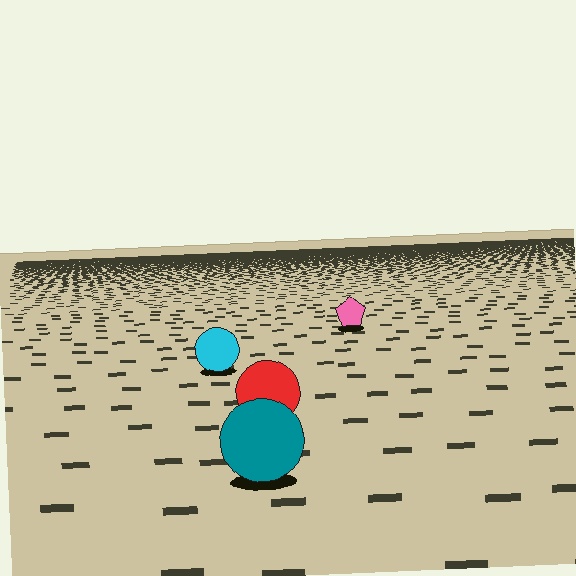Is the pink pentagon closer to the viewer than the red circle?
No. The red circle is closer — you can tell from the texture gradient: the ground texture is coarser near it.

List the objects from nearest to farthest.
From nearest to farthest: the teal circle, the red circle, the cyan circle, the pink pentagon.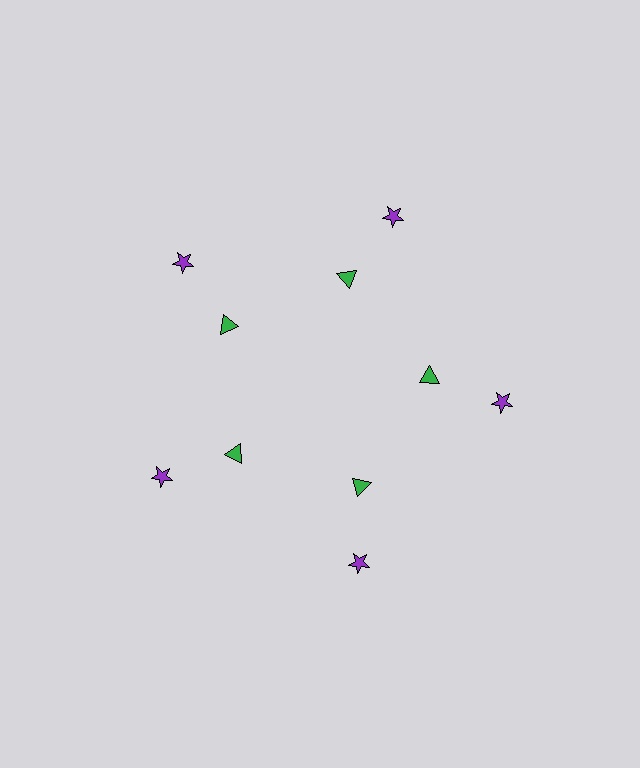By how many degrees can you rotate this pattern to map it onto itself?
The pattern maps onto itself every 72 degrees of rotation.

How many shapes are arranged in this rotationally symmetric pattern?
There are 10 shapes, arranged in 5 groups of 2.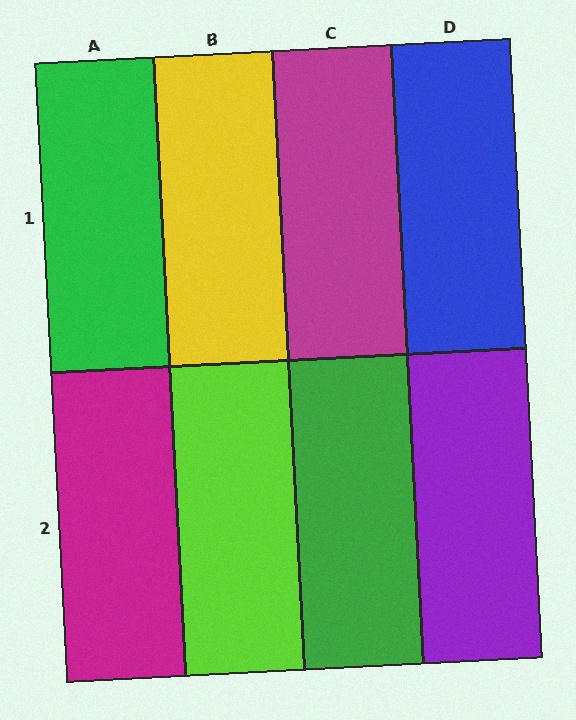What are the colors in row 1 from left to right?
Green, yellow, magenta, blue.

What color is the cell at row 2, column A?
Magenta.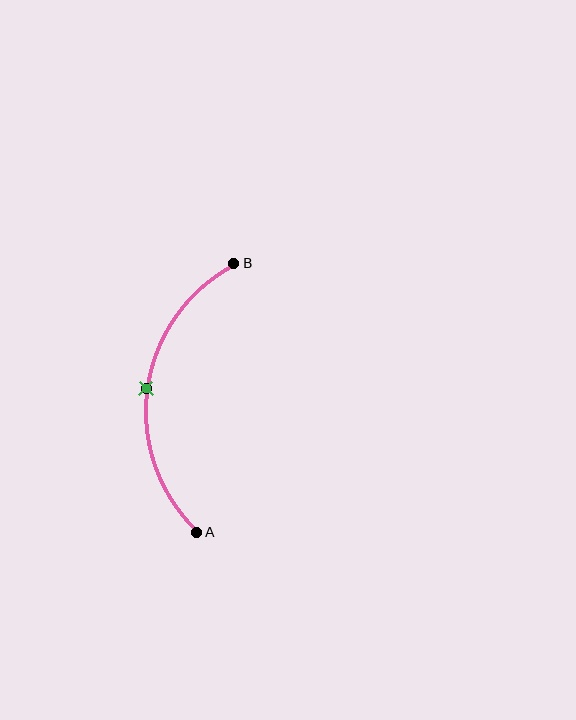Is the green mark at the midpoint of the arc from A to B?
Yes. The green mark lies on the arc at equal arc-length from both A and B — it is the arc midpoint.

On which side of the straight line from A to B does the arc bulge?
The arc bulges to the left of the straight line connecting A and B.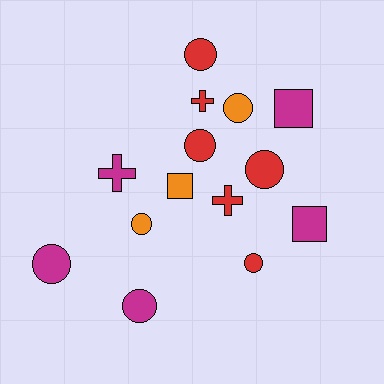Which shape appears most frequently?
Circle, with 8 objects.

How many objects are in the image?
There are 14 objects.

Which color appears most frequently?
Red, with 6 objects.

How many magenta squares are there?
There are 2 magenta squares.